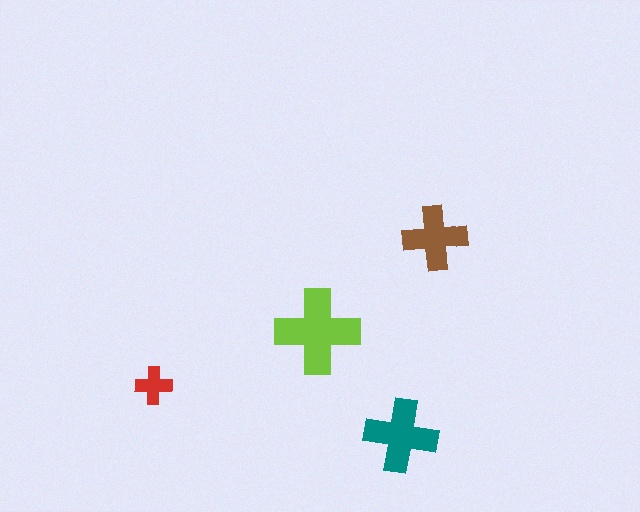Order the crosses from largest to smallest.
the lime one, the teal one, the brown one, the red one.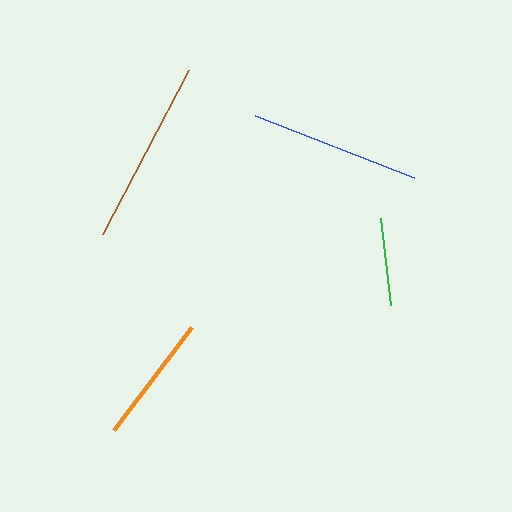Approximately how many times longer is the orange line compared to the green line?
The orange line is approximately 1.5 times the length of the green line.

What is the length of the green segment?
The green segment is approximately 87 pixels long.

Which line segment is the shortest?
The green line is the shortest at approximately 87 pixels.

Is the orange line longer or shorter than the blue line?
The blue line is longer than the orange line.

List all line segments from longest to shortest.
From longest to shortest: brown, blue, orange, green.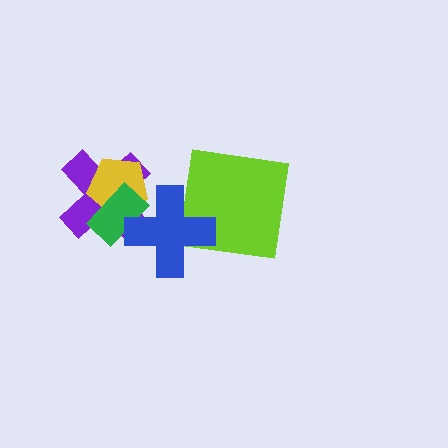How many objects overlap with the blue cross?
4 objects overlap with the blue cross.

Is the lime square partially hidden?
Yes, it is partially covered by another shape.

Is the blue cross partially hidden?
No, no other shape covers it.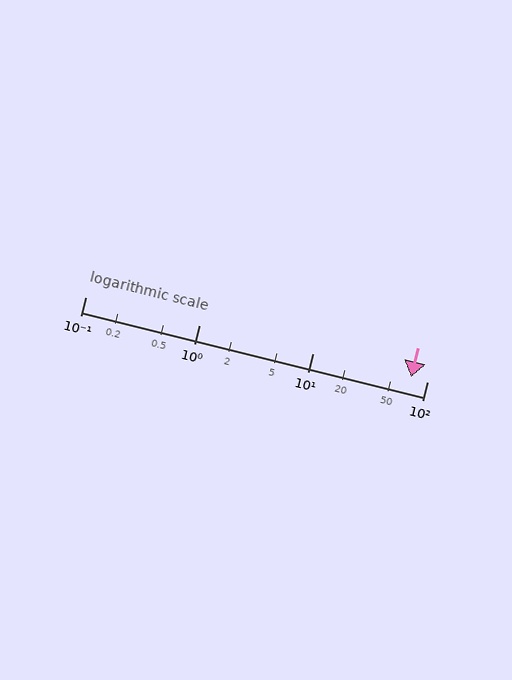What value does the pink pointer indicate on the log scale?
The pointer indicates approximately 72.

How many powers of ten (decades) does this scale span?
The scale spans 3 decades, from 0.1 to 100.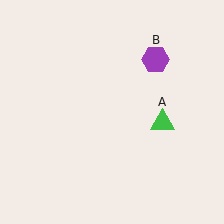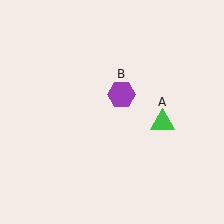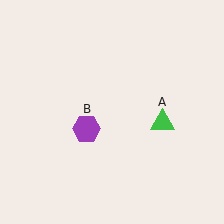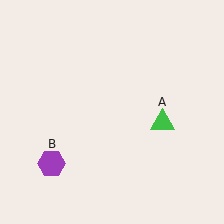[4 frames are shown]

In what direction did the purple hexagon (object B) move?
The purple hexagon (object B) moved down and to the left.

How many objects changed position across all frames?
1 object changed position: purple hexagon (object B).